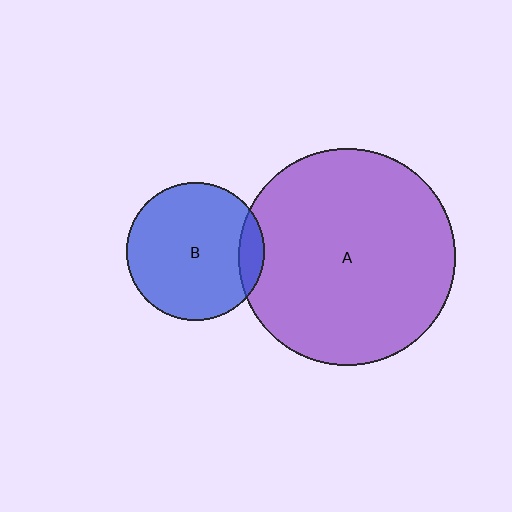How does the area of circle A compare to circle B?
Approximately 2.5 times.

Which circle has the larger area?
Circle A (purple).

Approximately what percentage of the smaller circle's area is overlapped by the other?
Approximately 10%.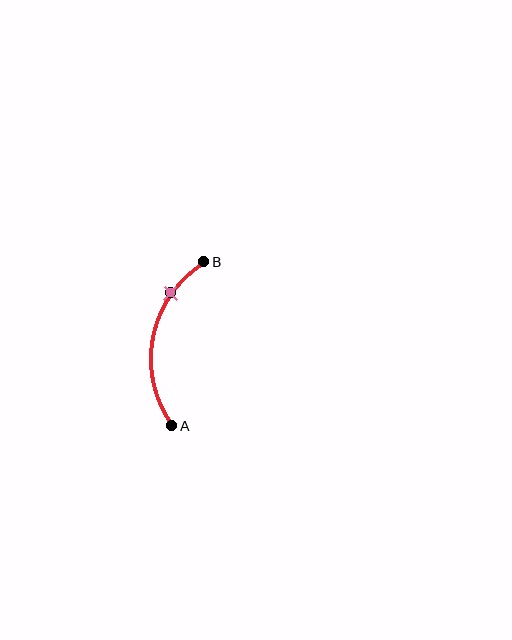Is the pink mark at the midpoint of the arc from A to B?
No. The pink mark lies on the arc but is closer to endpoint B. The arc midpoint would be at the point on the curve equidistant along the arc from both A and B.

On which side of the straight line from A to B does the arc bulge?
The arc bulges to the left of the straight line connecting A and B.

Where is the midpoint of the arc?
The arc midpoint is the point on the curve farthest from the straight line joining A and B. It sits to the left of that line.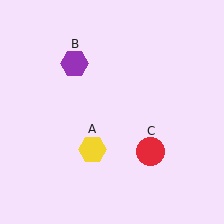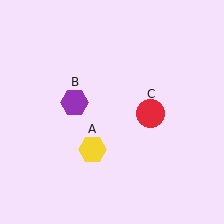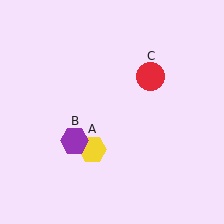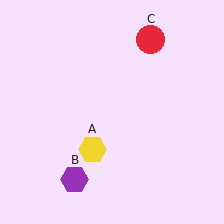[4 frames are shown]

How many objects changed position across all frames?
2 objects changed position: purple hexagon (object B), red circle (object C).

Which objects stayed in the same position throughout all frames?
Yellow hexagon (object A) remained stationary.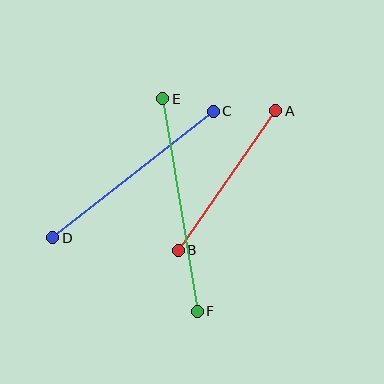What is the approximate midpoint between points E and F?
The midpoint is at approximately (180, 205) pixels.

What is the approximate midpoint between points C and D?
The midpoint is at approximately (133, 175) pixels.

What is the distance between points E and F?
The distance is approximately 215 pixels.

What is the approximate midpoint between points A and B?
The midpoint is at approximately (227, 180) pixels.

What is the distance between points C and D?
The distance is approximately 205 pixels.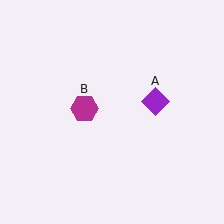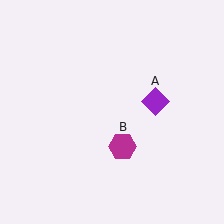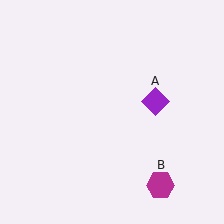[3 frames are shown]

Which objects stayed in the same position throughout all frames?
Purple diamond (object A) remained stationary.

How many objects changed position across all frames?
1 object changed position: magenta hexagon (object B).